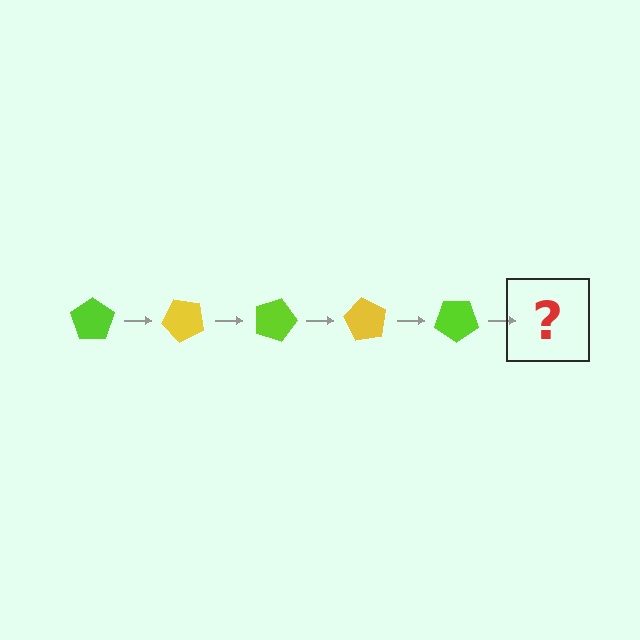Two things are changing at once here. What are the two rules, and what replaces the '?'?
The two rules are that it rotates 45 degrees each step and the color cycles through lime and yellow. The '?' should be a yellow pentagon, rotated 225 degrees from the start.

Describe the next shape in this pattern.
It should be a yellow pentagon, rotated 225 degrees from the start.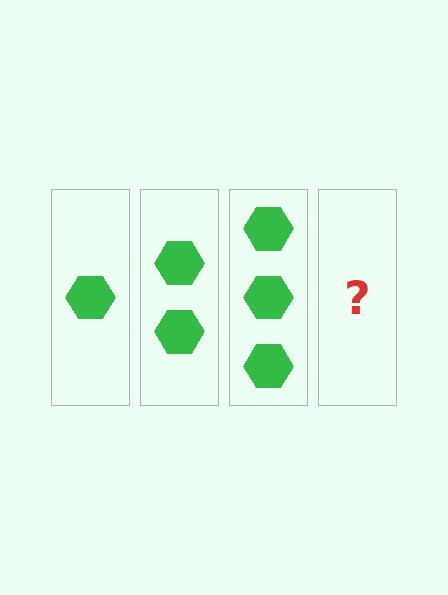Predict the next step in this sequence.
The next step is 4 hexagons.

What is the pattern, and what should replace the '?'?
The pattern is that each step adds one more hexagon. The '?' should be 4 hexagons.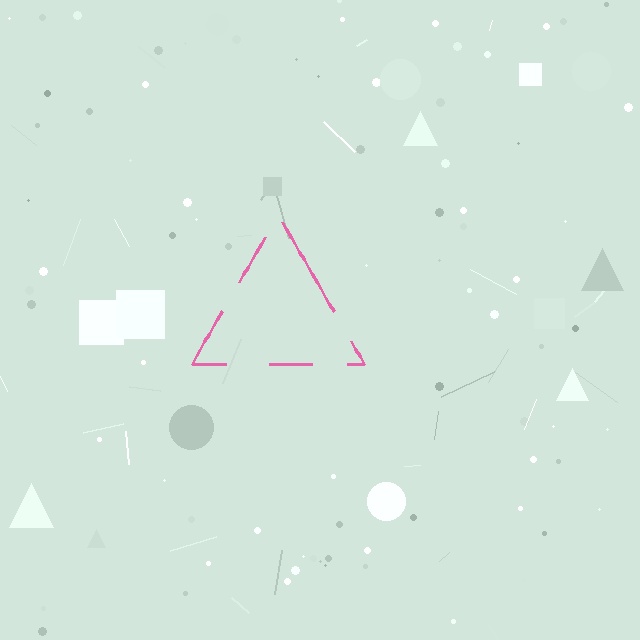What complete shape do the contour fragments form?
The contour fragments form a triangle.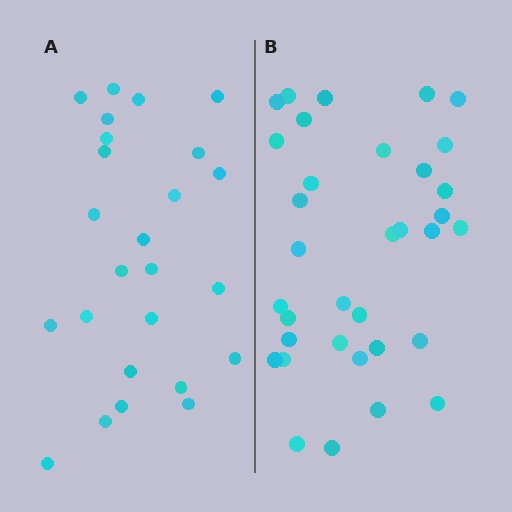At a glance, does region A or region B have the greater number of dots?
Region B (the right region) has more dots.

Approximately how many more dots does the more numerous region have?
Region B has roughly 8 or so more dots than region A.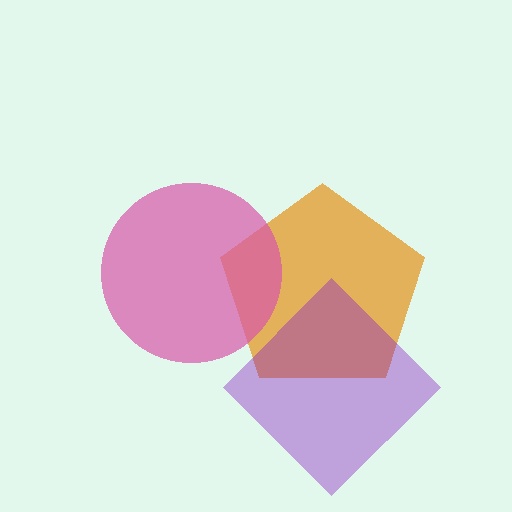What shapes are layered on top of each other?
The layered shapes are: an orange pentagon, a purple diamond, a pink circle.